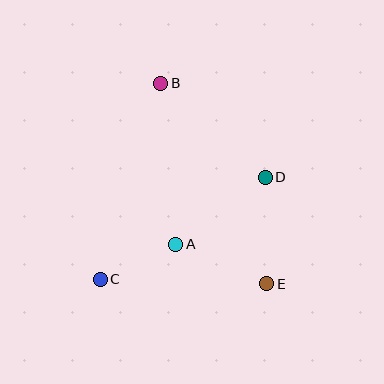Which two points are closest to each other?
Points A and C are closest to each other.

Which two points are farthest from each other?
Points B and E are farthest from each other.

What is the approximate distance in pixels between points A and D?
The distance between A and D is approximately 112 pixels.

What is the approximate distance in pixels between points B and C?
The distance between B and C is approximately 205 pixels.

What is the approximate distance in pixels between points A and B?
The distance between A and B is approximately 162 pixels.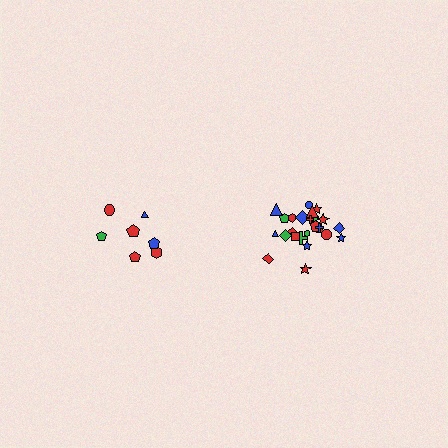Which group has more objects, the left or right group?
The right group.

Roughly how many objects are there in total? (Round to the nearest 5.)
Roughly 30 objects in total.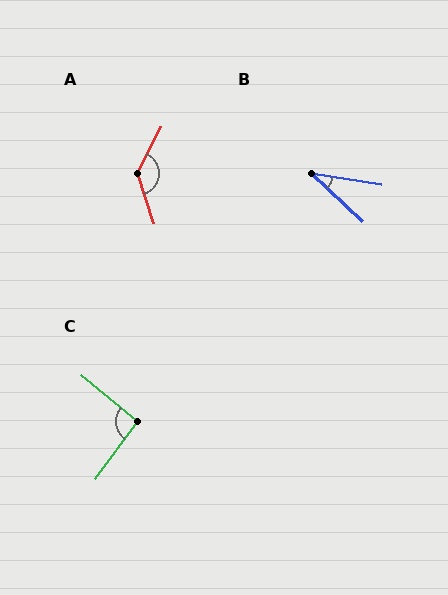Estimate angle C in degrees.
Approximately 94 degrees.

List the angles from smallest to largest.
B (34°), C (94°), A (135°).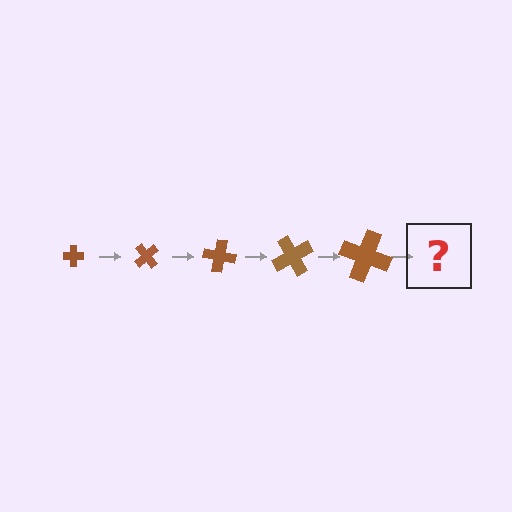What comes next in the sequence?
The next element should be a cross, larger than the previous one and rotated 250 degrees from the start.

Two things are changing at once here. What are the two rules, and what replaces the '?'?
The two rules are that the cross grows larger each step and it rotates 50 degrees each step. The '?' should be a cross, larger than the previous one and rotated 250 degrees from the start.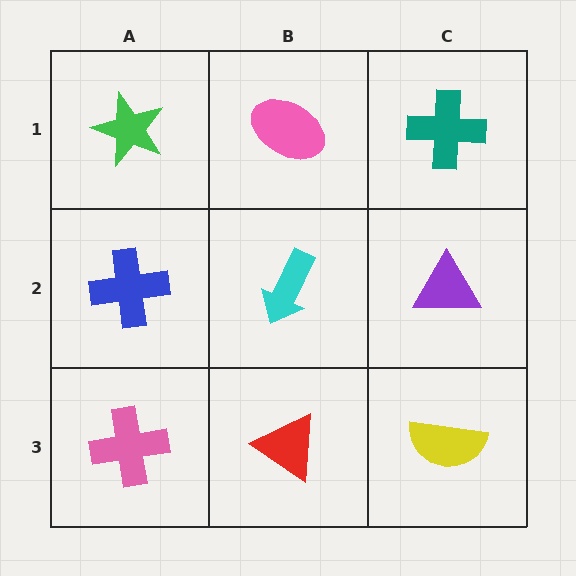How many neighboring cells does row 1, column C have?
2.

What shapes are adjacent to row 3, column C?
A purple triangle (row 2, column C), a red triangle (row 3, column B).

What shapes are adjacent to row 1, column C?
A purple triangle (row 2, column C), a pink ellipse (row 1, column B).